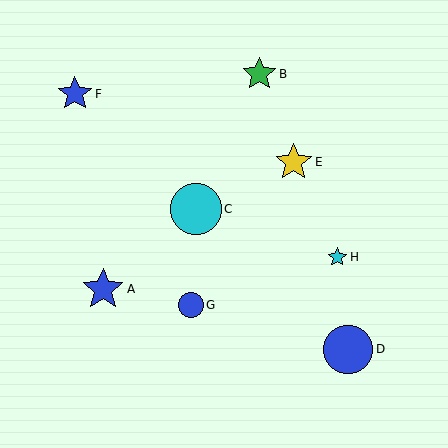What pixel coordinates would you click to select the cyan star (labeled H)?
Click at (337, 257) to select the cyan star H.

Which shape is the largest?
The cyan circle (labeled C) is the largest.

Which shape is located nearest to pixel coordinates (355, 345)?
The blue circle (labeled D) at (348, 349) is nearest to that location.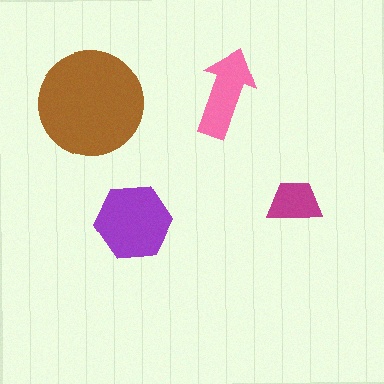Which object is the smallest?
The magenta trapezoid.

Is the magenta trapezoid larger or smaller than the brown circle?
Smaller.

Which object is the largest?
The brown circle.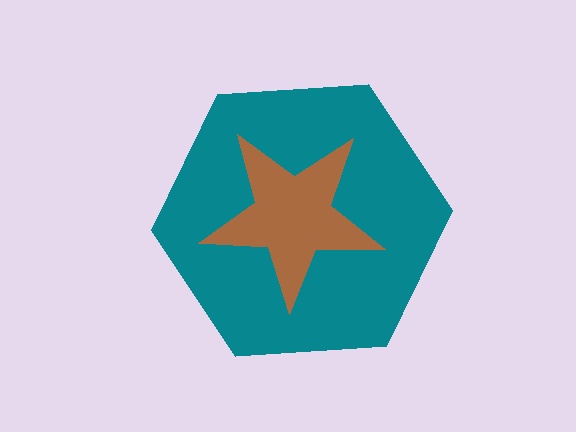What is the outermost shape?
The teal hexagon.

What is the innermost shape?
The brown star.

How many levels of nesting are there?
2.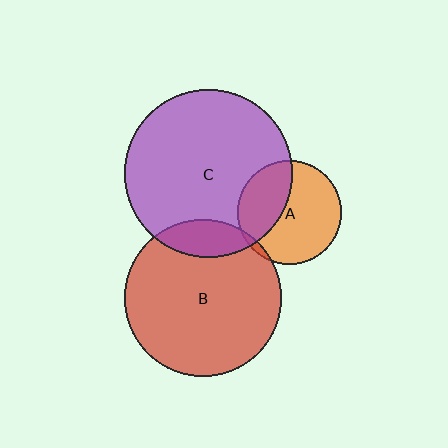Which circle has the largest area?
Circle C (purple).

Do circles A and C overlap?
Yes.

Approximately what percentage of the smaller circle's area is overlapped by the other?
Approximately 35%.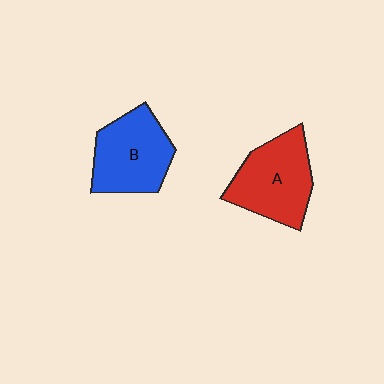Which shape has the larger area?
Shape A (red).